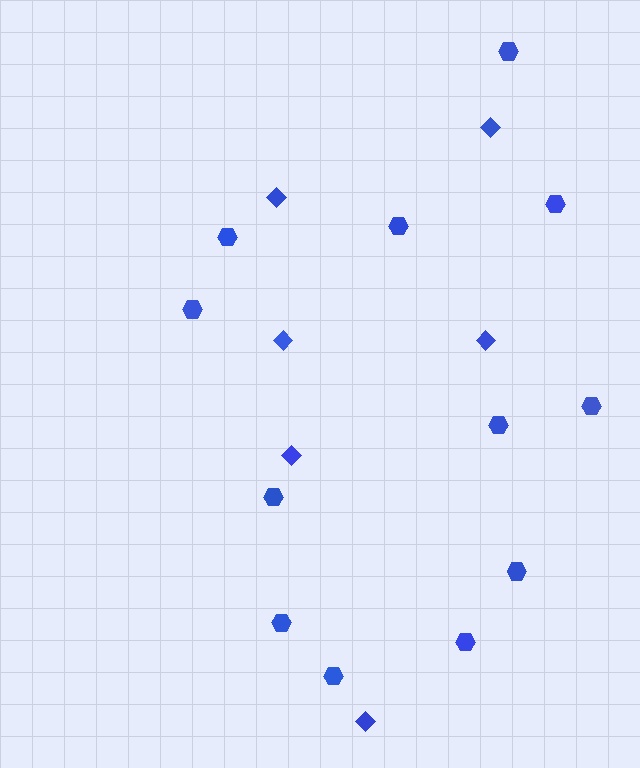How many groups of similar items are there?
There are 2 groups: one group of hexagons (12) and one group of diamonds (6).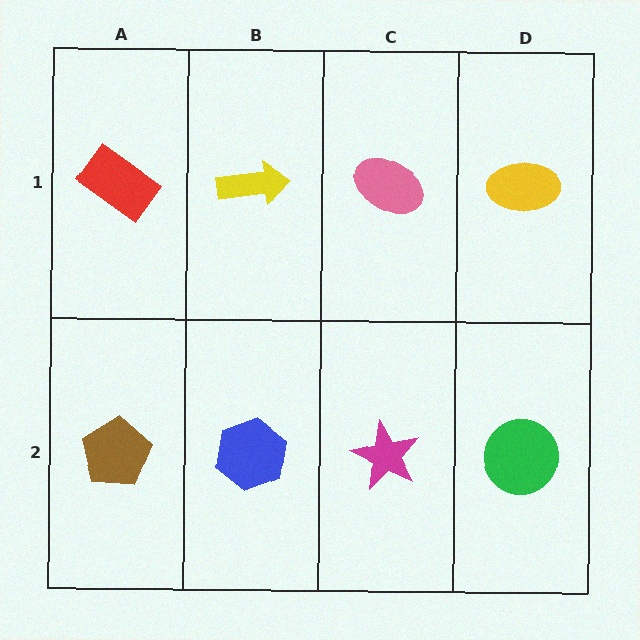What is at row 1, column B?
A yellow arrow.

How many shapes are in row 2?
4 shapes.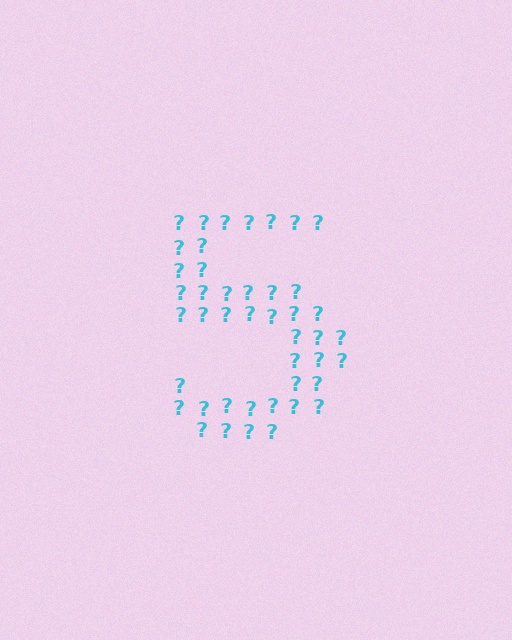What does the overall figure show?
The overall figure shows the digit 5.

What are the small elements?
The small elements are question marks.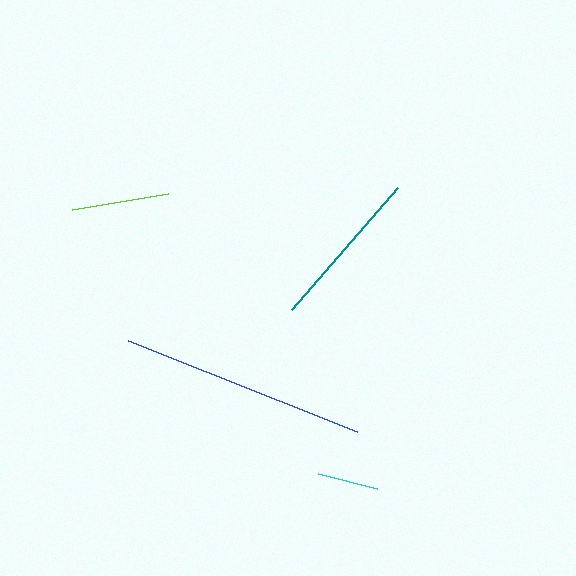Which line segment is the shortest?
The cyan line is the shortest at approximately 61 pixels.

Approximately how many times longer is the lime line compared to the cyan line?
The lime line is approximately 1.6 times the length of the cyan line.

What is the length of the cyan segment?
The cyan segment is approximately 61 pixels long.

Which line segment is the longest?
The blue line is the longest at approximately 246 pixels.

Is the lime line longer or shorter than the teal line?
The teal line is longer than the lime line.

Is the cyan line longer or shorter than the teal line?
The teal line is longer than the cyan line.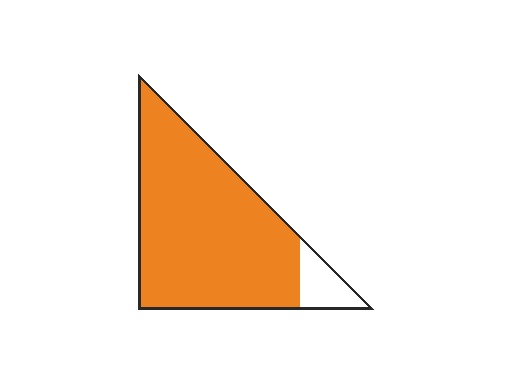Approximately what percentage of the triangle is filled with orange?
Approximately 90%.